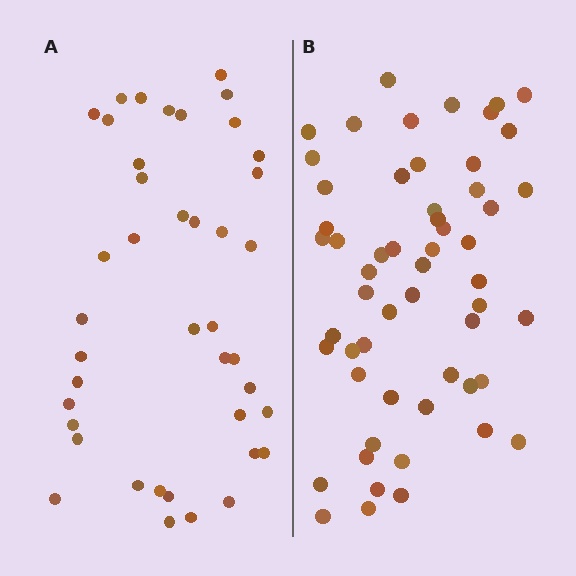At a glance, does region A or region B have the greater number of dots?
Region B (the right region) has more dots.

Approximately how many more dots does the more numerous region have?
Region B has approximately 15 more dots than region A.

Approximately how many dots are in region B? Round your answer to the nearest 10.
About 60 dots. (The exact count is 56, which rounds to 60.)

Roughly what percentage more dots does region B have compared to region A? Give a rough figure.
About 35% more.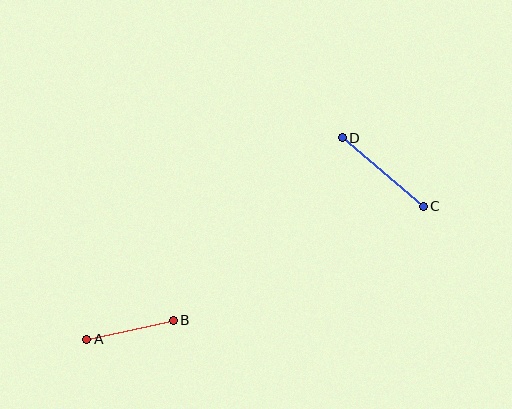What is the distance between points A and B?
The distance is approximately 88 pixels.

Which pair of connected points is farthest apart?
Points C and D are farthest apart.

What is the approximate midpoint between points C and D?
The midpoint is at approximately (383, 172) pixels.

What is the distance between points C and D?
The distance is approximately 106 pixels.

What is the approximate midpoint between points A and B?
The midpoint is at approximately (130, 330) pixels.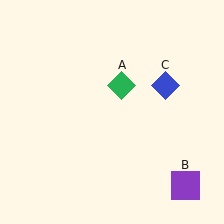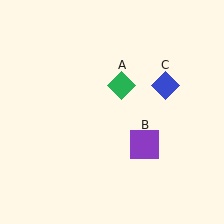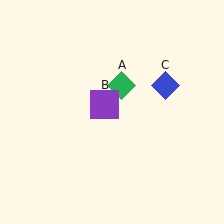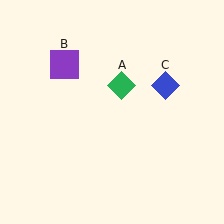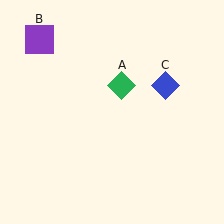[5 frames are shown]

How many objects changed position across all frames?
1 object changed position: purple square (object B).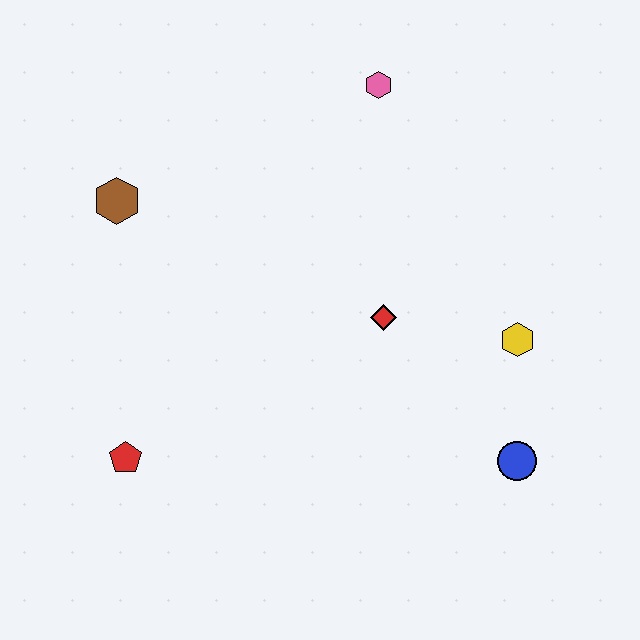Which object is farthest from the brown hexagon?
The blue circle is farthest from the brown hexagon.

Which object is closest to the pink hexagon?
The red diamond is closest to the pink hexagon.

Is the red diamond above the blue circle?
Yes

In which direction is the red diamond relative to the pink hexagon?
The red diamond is below the pink hexagon.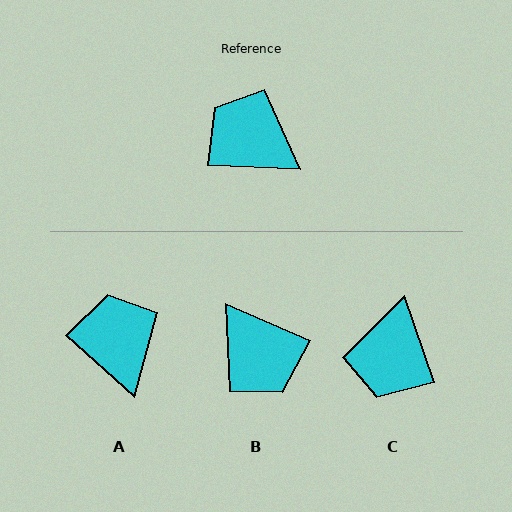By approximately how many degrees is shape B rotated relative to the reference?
Approximately 159 degrees counter-clockwise.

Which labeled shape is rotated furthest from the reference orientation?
B, about 159 degrees away.